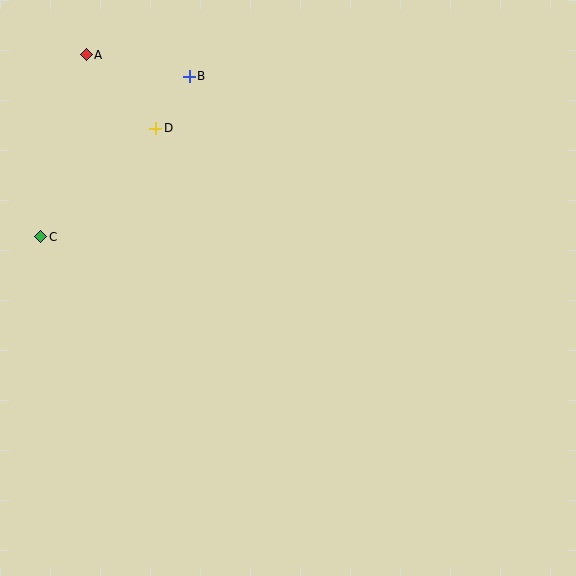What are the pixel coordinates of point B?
Point B is at (189, 76).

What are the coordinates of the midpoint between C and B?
The midpoint between C and B is at (115, 156).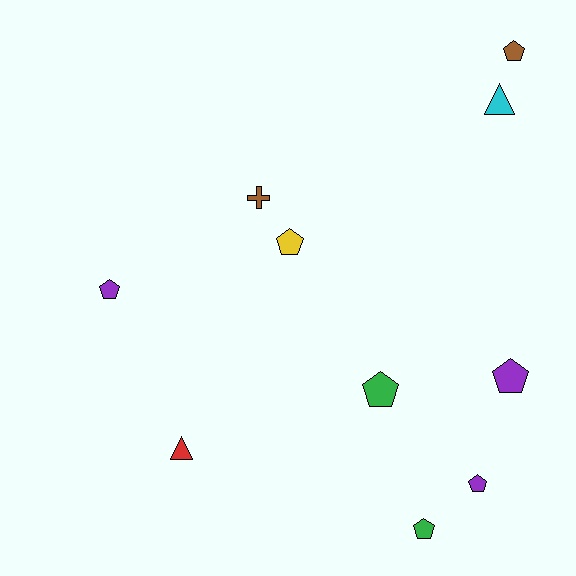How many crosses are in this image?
There is 1 cross.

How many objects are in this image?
There are 10 objects.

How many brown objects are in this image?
There are 2 brown objects.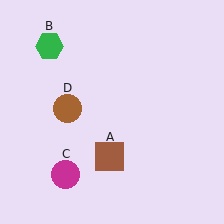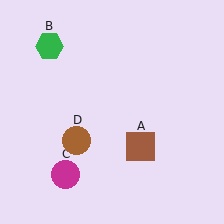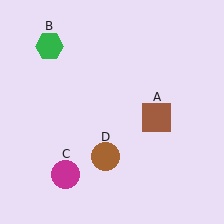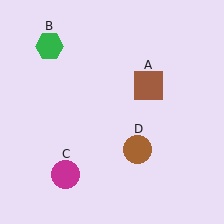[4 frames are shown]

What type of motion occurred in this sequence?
The brown square (object A), brown circle (object D) rotated counterclockwise around the center of the scene.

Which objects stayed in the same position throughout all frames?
Green hexagon (object B) and magenta circle (object C) remained stationary.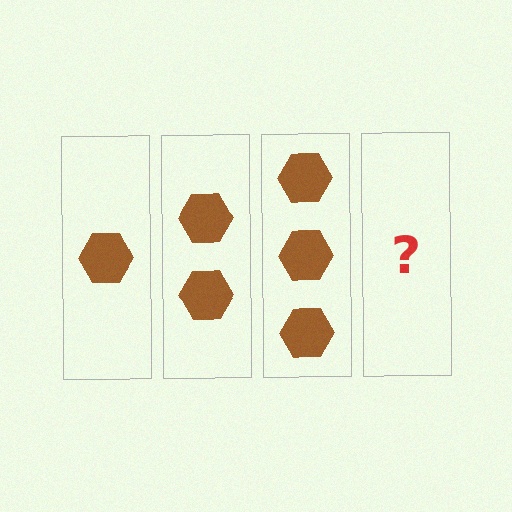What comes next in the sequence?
The next element should be 4 hexagons.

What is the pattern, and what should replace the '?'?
The pattern is that each step adds one more hexagon. The '?' should be 4 hexagons.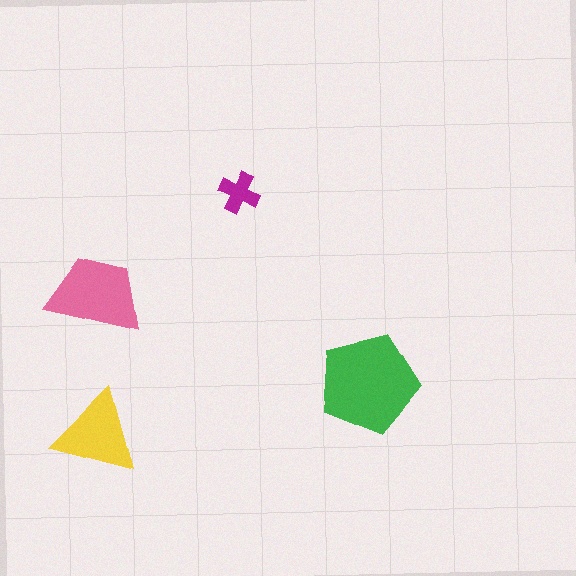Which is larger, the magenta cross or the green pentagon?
The green pentagon.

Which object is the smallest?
The magenta cross.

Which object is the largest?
The green pentagon.